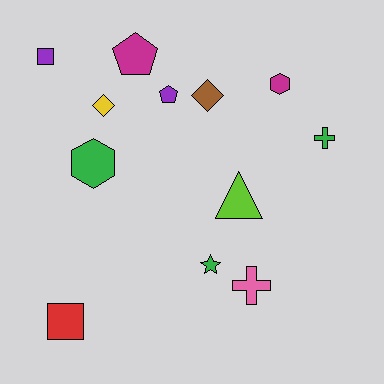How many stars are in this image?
There is 1 star.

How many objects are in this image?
There are 12 objects.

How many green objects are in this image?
There are 3 green objects.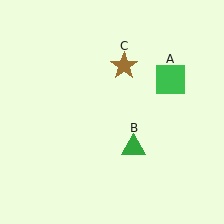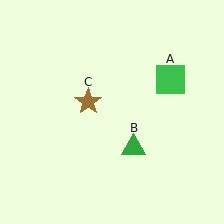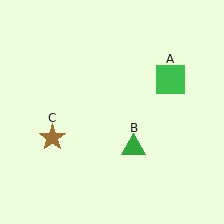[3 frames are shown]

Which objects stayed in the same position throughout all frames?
Green square (object A) and green triangle (object B) remained stationary.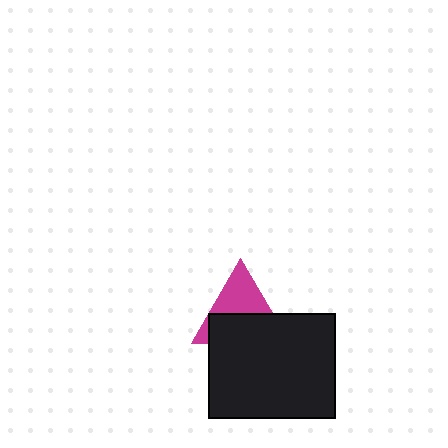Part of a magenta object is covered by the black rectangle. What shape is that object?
It is a triangle.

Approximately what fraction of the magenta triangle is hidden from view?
Roughly 52% of the magenta triangle is hidden behind the black rectangle.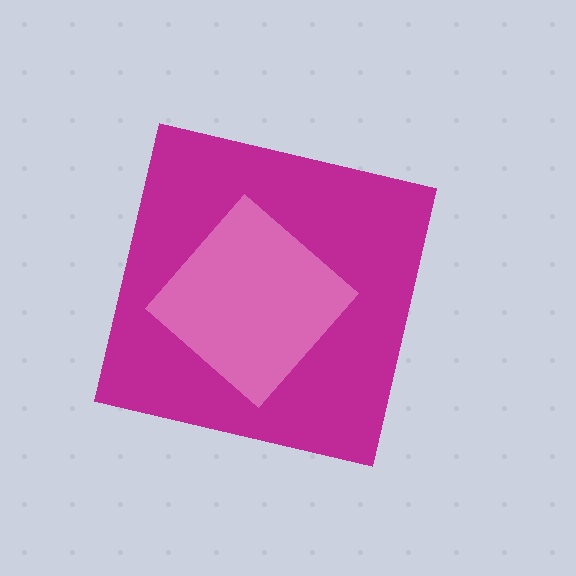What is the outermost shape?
The magenta square.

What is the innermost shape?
The pink diamond.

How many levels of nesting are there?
2.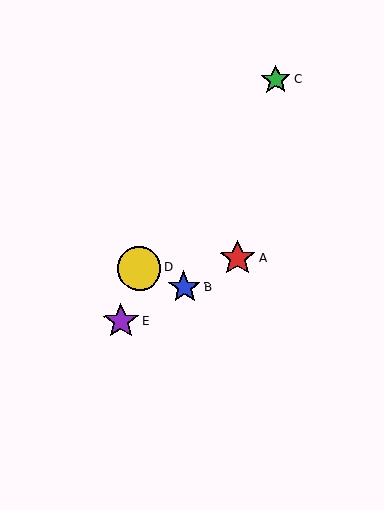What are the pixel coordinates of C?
Object C is at (276, 79).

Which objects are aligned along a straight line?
Objects A, B, E are aligned along a straight line.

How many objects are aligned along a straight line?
3 objects (A, B, E) are aligned along a straight line.